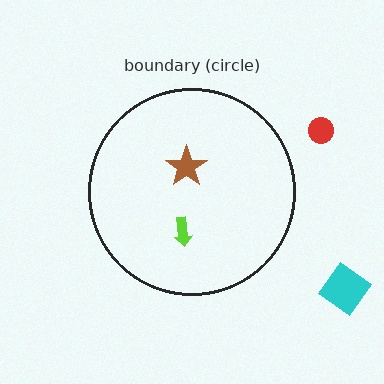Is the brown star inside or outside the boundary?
Inside.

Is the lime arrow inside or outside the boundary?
Inside.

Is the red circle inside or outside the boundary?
Outside.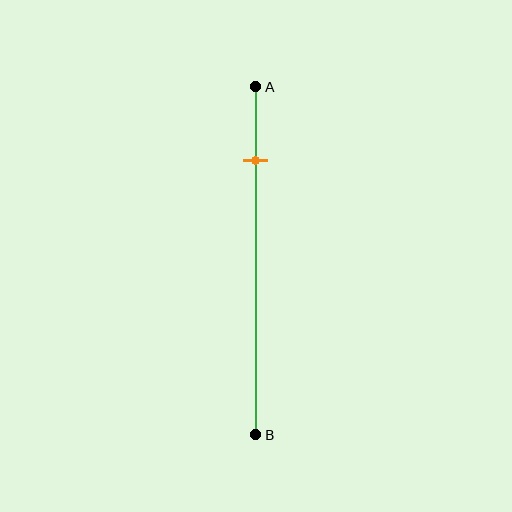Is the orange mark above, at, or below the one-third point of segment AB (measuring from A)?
The orange mark is above the one-third point of segment AB.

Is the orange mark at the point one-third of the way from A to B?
No, the mark is at about 20% from A, not at the 33% one-third point.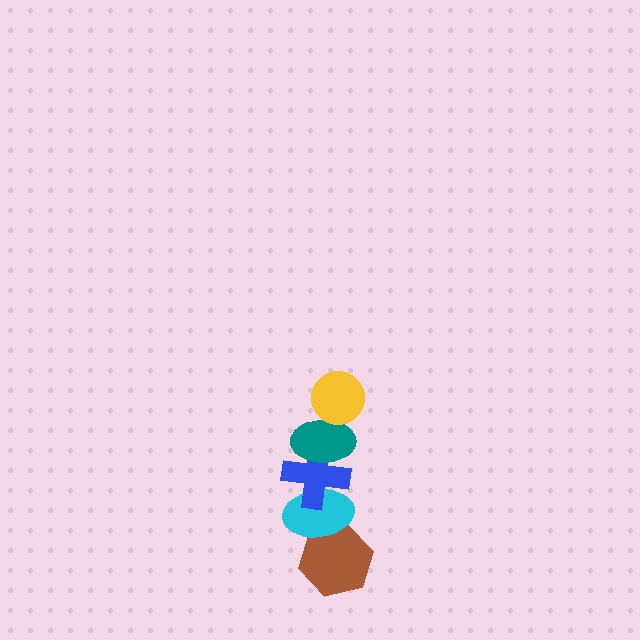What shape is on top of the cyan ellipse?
The blue cross is on top of the cyan ellipse.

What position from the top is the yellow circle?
The yellow circle is 1st from the top.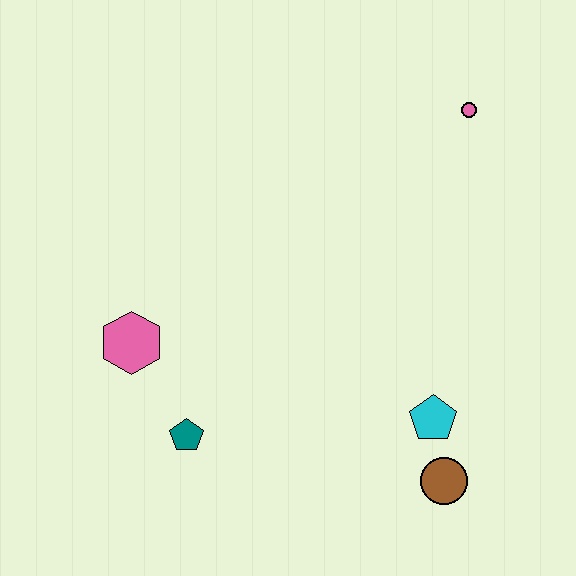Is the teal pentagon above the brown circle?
Yes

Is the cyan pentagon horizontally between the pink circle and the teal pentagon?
Yes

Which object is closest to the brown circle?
The cyan pentagon is closest to the brown circle.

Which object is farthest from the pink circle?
The teal pentagon is farthest from the pink circle.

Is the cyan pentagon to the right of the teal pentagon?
Yes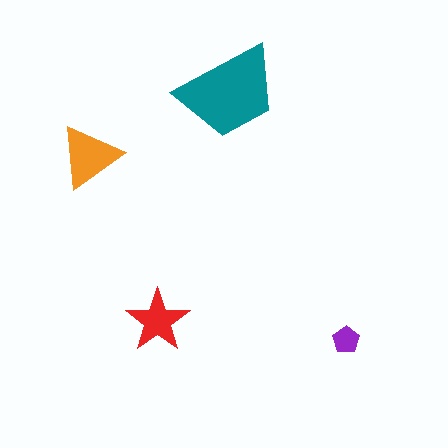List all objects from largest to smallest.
The teal trapezoid, the orange triangle, the red star, the purple pentagon.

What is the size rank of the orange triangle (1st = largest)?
2nd.